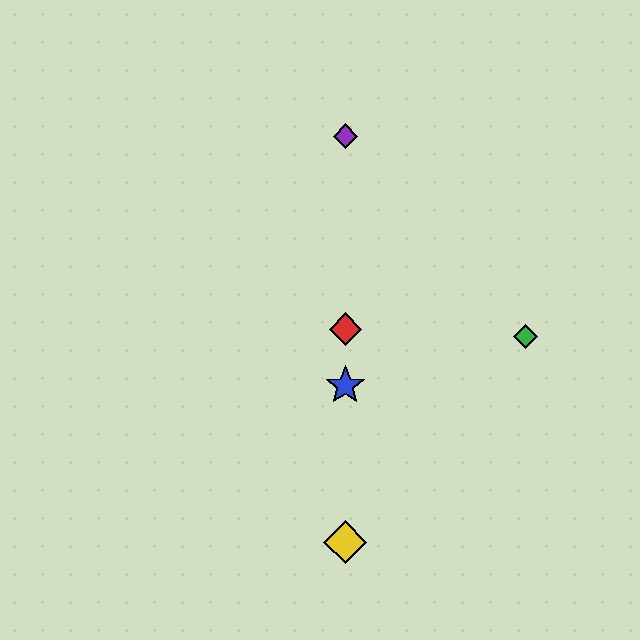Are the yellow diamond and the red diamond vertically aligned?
Yes, both are at x≈345.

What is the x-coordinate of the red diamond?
The red diamond is at x≈345.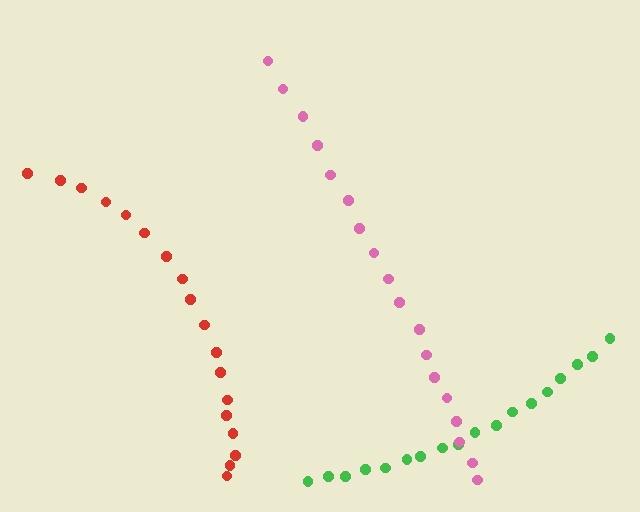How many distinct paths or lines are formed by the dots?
There are 3 distinct paths.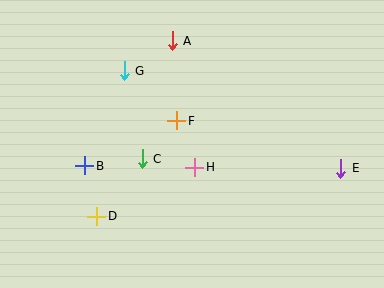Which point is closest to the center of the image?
Point H at (195, 167) is closest to the center.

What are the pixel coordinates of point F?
Point F is at (177, 121).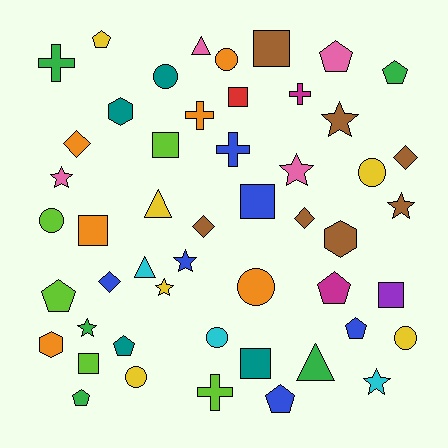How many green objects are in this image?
There are 5 green objects.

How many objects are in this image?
There are 50 objects.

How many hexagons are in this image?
There are 3 hexagons.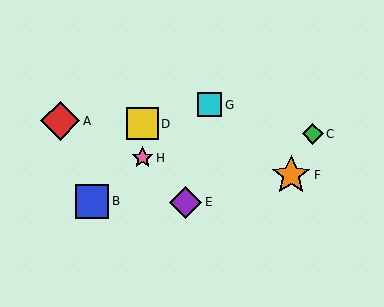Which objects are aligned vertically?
Objects D, H are aligned vertically.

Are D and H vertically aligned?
Yes, both are at x≈142.